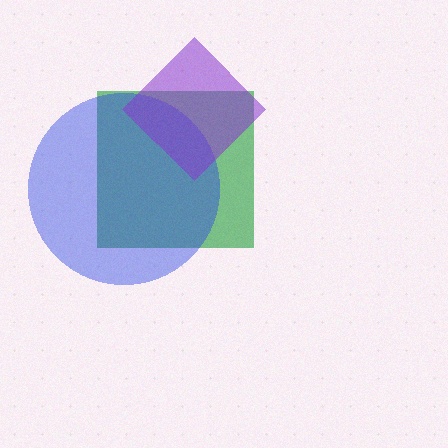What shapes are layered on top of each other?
The layered shapes are: a green square, a blue circle, a purple diamond.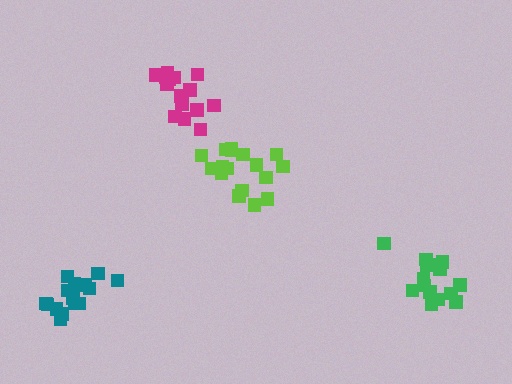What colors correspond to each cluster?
The clusters are colored: teal, lime, green, magenta.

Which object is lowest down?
The teal cluster is bottommost.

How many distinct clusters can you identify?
There are 4 distinct clusters.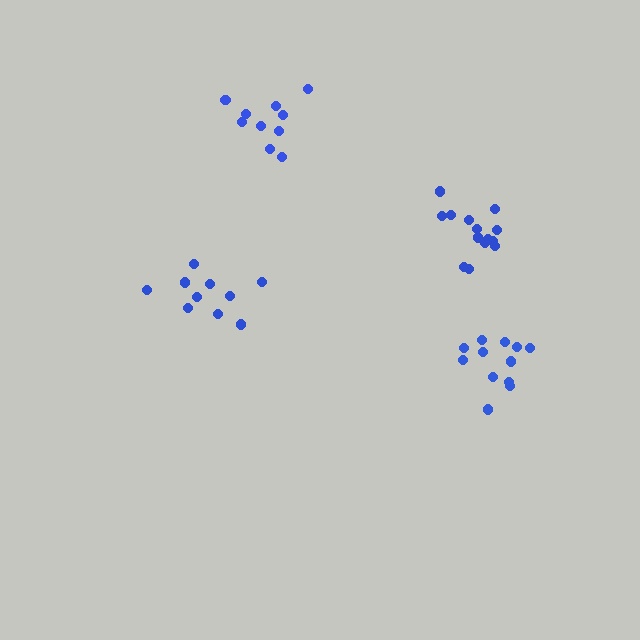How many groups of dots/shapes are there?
There are 4 groups.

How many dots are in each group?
Group 1: 15 dots, Group 2: 10 dots, Group 3: 10 dots, Group 4: 12 dots (47 total).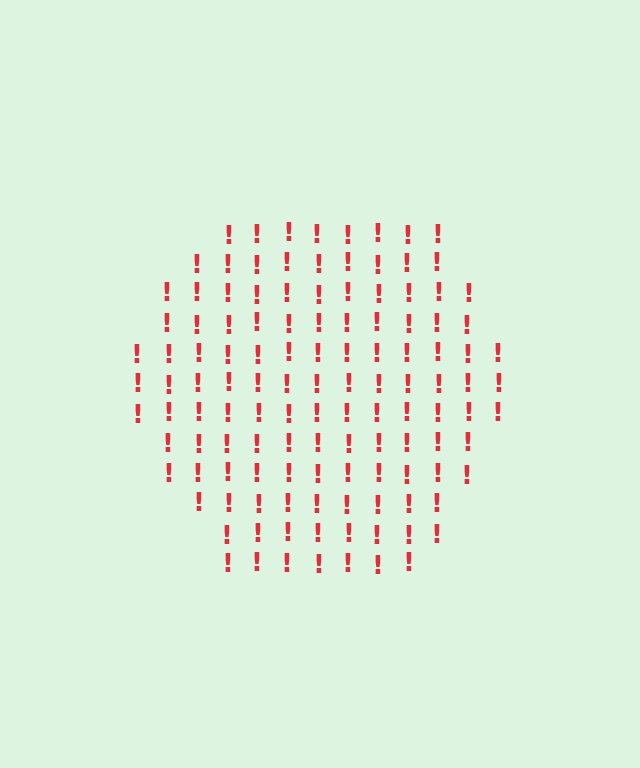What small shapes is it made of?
It is made of small exclamation marks.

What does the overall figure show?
The overall figure shows a hexagon.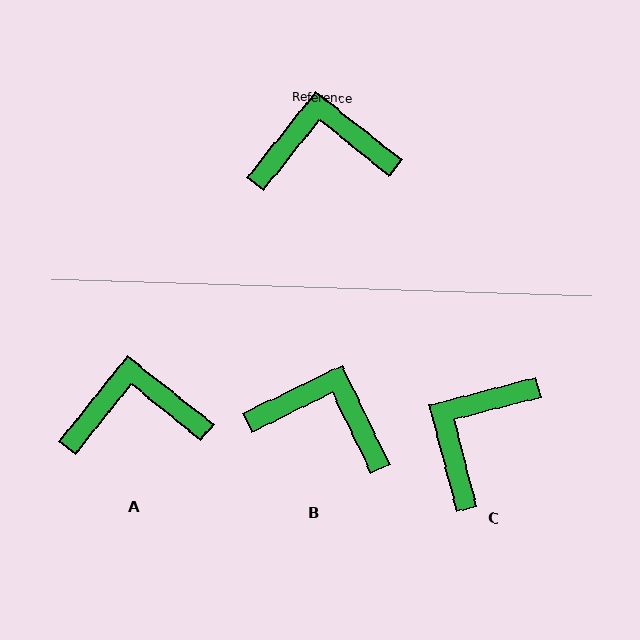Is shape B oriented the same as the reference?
No, it is off by about 26 degrees.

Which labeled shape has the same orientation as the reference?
A.